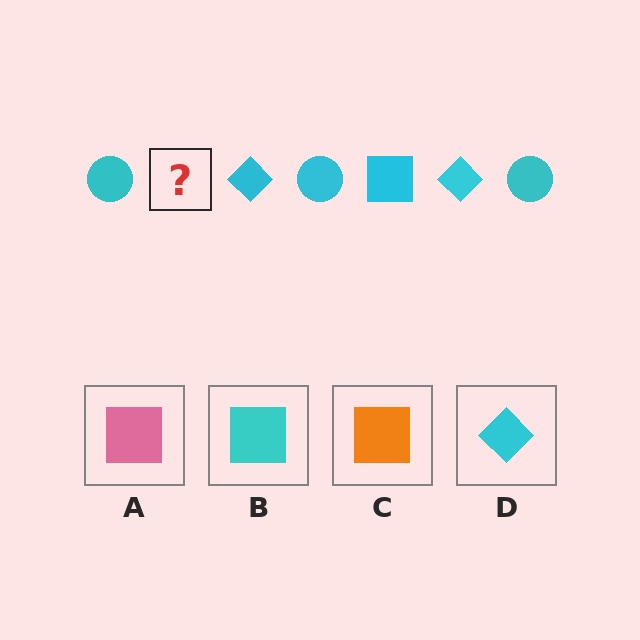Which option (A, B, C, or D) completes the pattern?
B.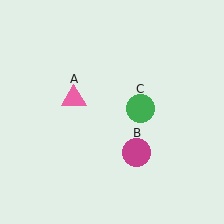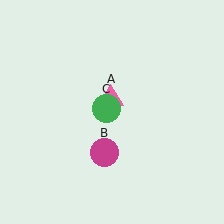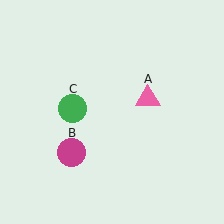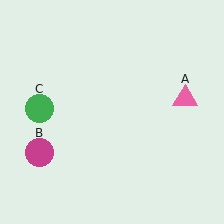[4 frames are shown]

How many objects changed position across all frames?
3 objects changed position: pink triangle (object A), magenta circle (object B), green circle (object C).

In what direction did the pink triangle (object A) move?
The pink triangle (object A) moved right.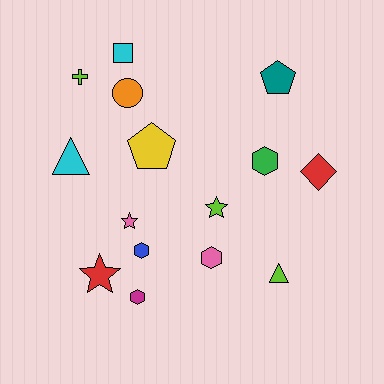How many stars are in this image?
There are 3 stars.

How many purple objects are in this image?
There are no purple objects.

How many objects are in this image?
There are 15 objects.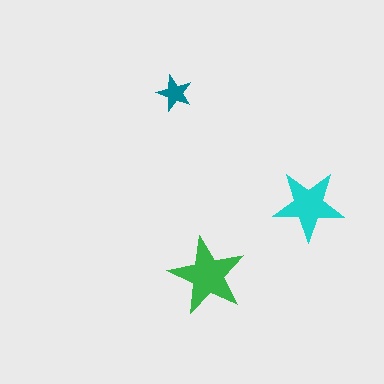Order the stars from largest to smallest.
the green one, the cyan one, the teal one.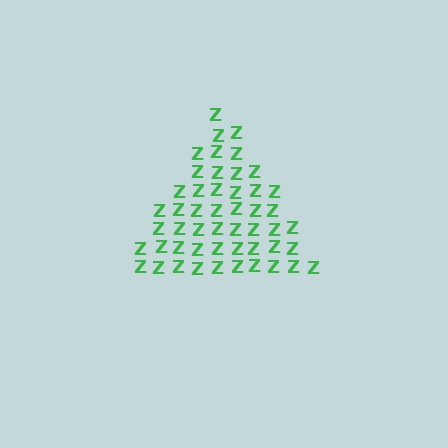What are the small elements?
The small elements are letter Z's.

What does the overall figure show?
The overall figure shows a triangle.